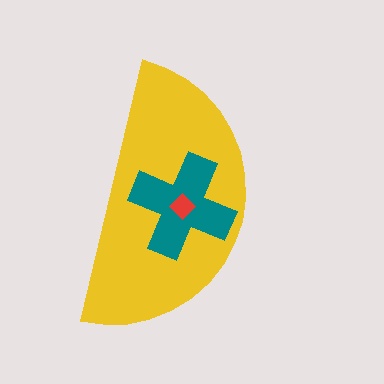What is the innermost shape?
The red diamond.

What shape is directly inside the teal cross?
The red diamond.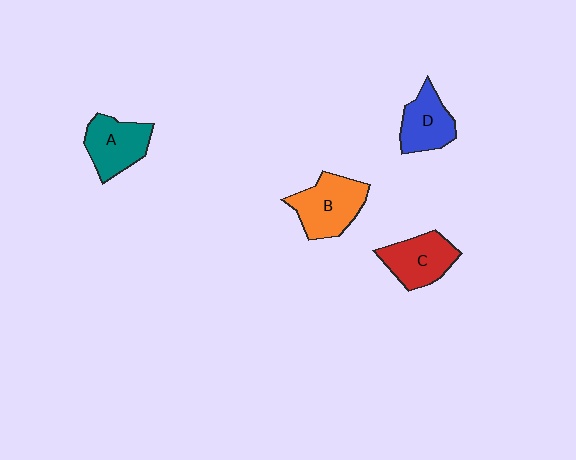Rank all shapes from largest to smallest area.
From largest to smallest: B (orange), A (teal), C (red), D (blue).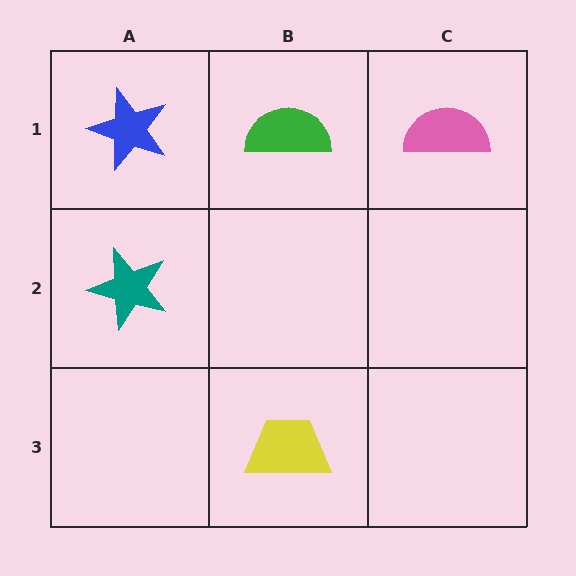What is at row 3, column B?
A yellow trapezoid.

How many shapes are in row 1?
3 shapes.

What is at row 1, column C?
A pink semicircle.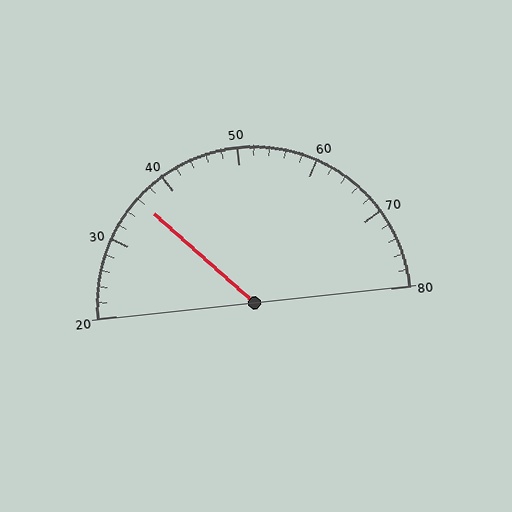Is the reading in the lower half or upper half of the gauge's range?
The reading is in the lower half of the range (20 to 80).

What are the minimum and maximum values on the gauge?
The gauge ranges from 20 to 80.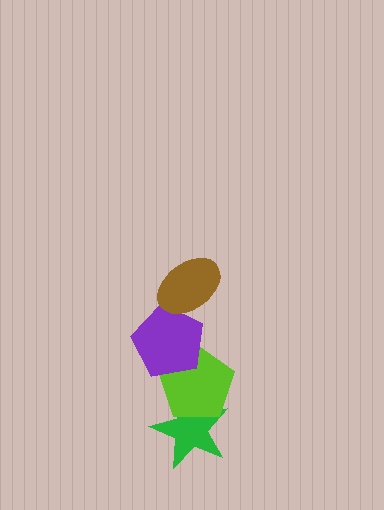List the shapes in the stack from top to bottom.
From top to bottom: the brown ellipse, the purple pentagon, the lime pentagon, the green star.